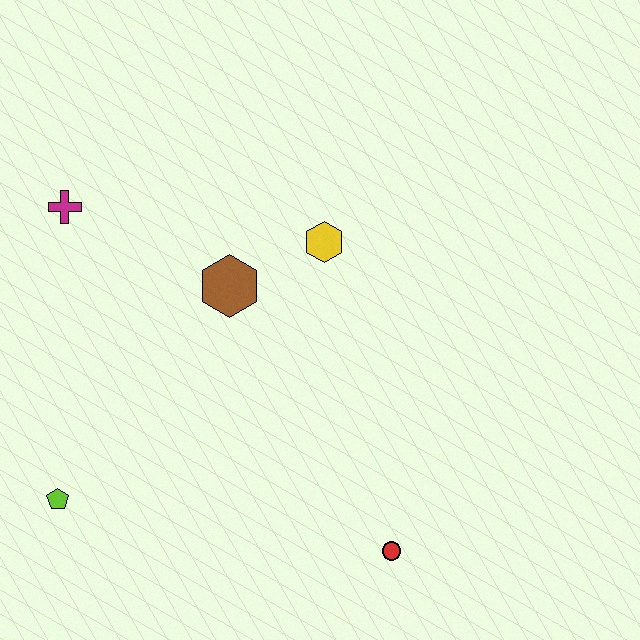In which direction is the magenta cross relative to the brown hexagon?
The magenta cross is to the left of the brown hexagon.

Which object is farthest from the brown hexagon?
The red circle is farthest from the brown hexagon.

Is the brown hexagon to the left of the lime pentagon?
No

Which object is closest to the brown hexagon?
The yellow hexagon is closest to the brown hexagon.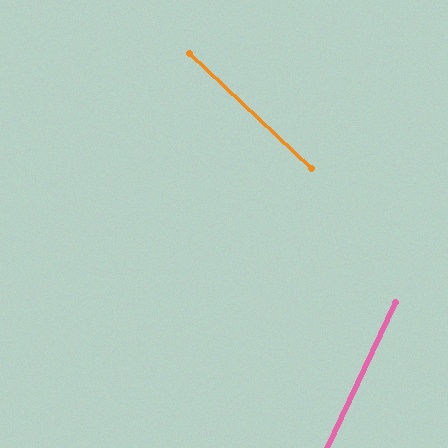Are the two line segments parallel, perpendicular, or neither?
Neither parallel nor perpendicular — they differ by about 72°.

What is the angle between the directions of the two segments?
Approximately 72 degrees.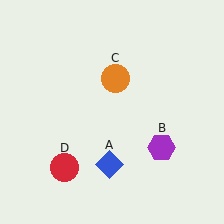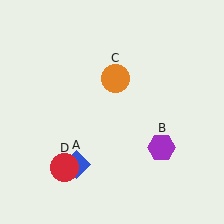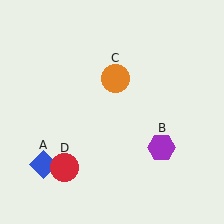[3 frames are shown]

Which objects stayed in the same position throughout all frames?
Purple hexagon (object B) and orange circle (object C) and red circle (object D) remained stationary.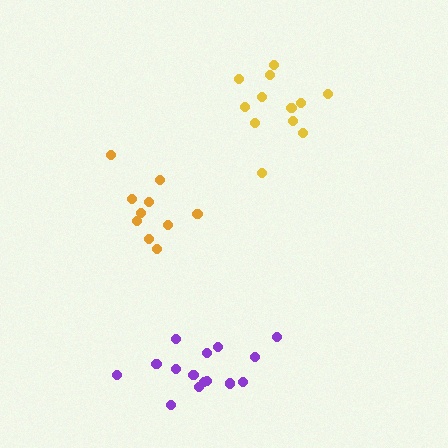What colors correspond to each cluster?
The clusters are colored: yellow, orange, purple.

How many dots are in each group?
Group 1: 12 dots, Group 2: 10 dots, Group 3: 15 dots (37 total).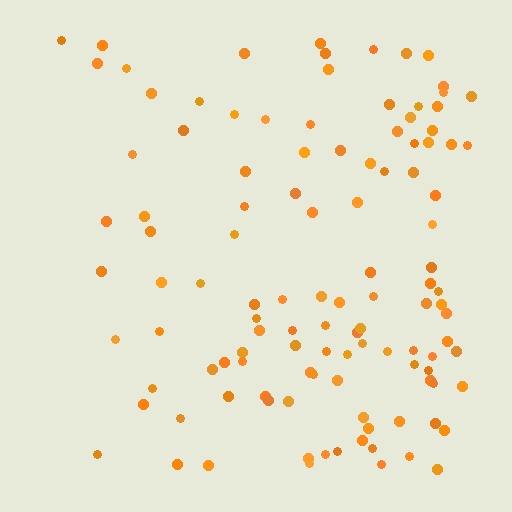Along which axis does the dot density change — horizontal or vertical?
Horizontal.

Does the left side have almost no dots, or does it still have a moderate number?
Still a moderate number, just noticeably fewer than the right.